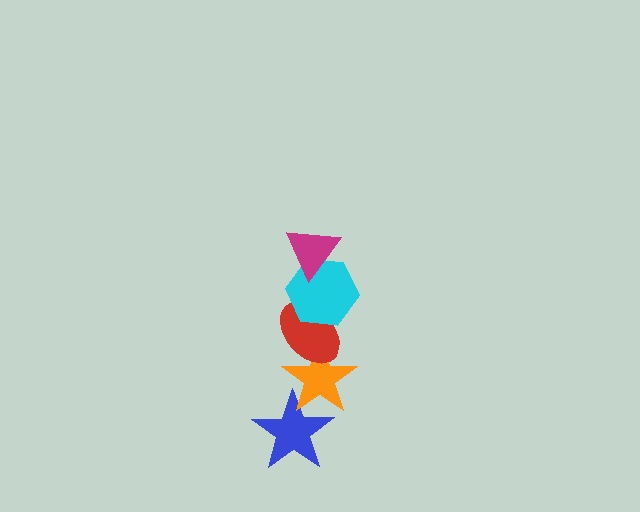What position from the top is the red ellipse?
The red ellipse is 3rd from the top.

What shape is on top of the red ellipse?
The cyan hexagon is on top of the red ellipse.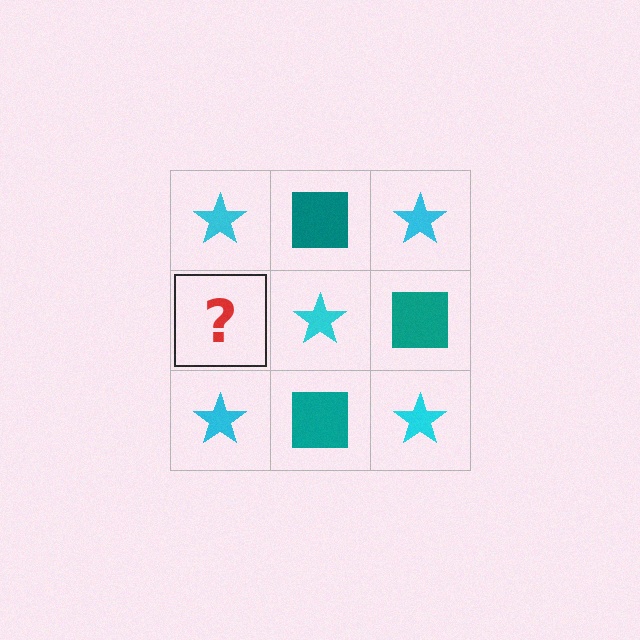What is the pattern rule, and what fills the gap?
The rule is that it alternates cyan star and teal square in a checkerboard pattern. The gap should be filled with a teal square.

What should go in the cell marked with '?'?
The missing cell should contain a teal square.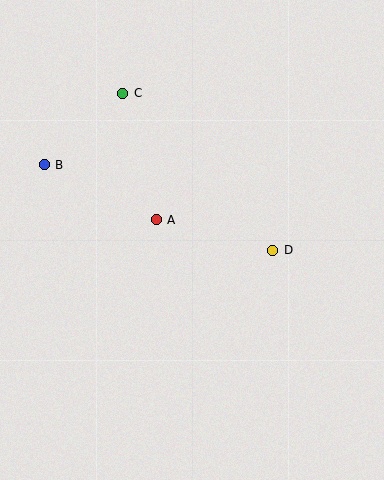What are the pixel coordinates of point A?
Point A is at (156, 220).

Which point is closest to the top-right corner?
Point D is closest to the top-right corner.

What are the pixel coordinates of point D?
Point D is at (273, 250).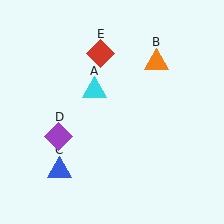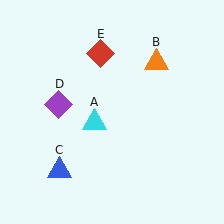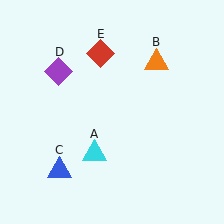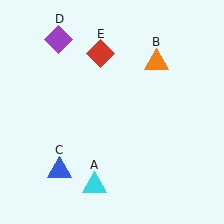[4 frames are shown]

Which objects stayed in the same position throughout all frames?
Orange triangle (object B) and blue triangle (object C) and red diamond (object E) remained stationary.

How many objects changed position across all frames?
2 objects changed position: cyan triangle (object A), purple diamond (object D).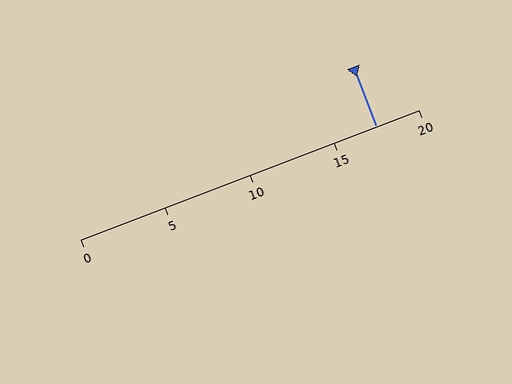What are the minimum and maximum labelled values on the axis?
The axis runs from 0 to 20.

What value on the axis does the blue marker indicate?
The marker indicates approximately 17.5.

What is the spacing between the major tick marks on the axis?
The major ticks are spaced 5 apart.